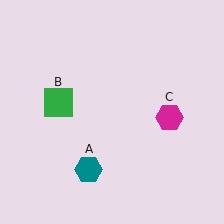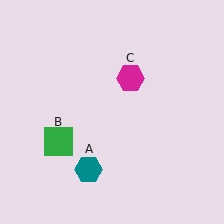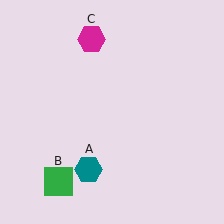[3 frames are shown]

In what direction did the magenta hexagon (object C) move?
The magenta hexagon (object C) moved up and to the left.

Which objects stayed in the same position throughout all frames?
Teal hexagon (object A) remained stationary.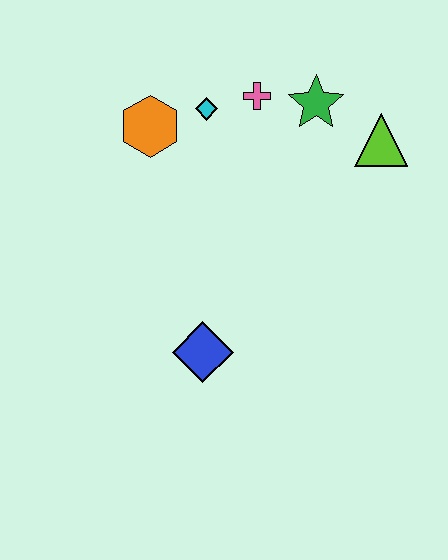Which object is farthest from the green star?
The blue diamond is farthest from the green star.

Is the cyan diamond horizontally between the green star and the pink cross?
No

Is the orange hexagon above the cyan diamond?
No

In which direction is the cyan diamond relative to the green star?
The cyan diamond is to the left of the green star.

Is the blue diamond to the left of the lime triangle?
Yes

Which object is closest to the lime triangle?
The green star is closest to the lime triangle.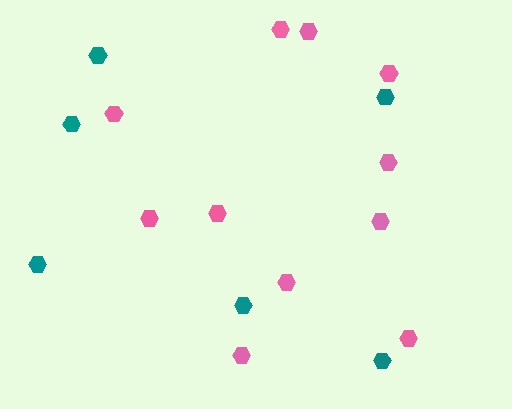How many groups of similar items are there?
There are 2 groups: one group of teal hexagons (6) and one group of pink hexagons (11).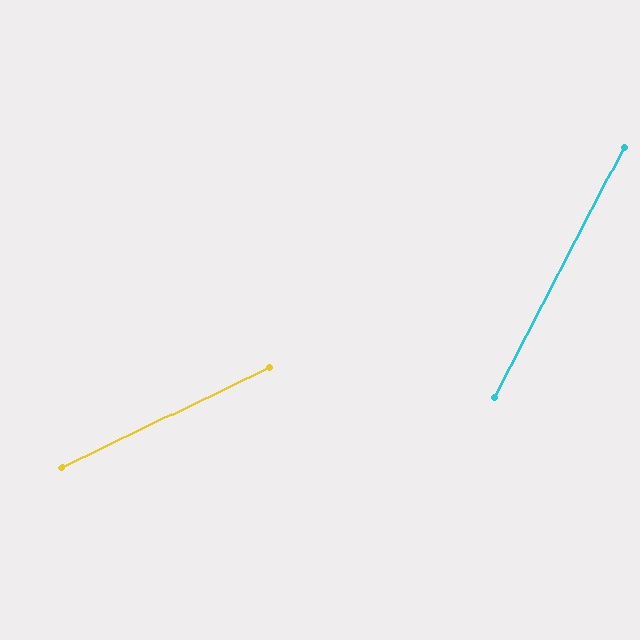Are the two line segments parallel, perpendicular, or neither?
Neither parallel nor perpendicular — they differ by about 37°.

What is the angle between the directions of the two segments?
Approximately 37 degrees.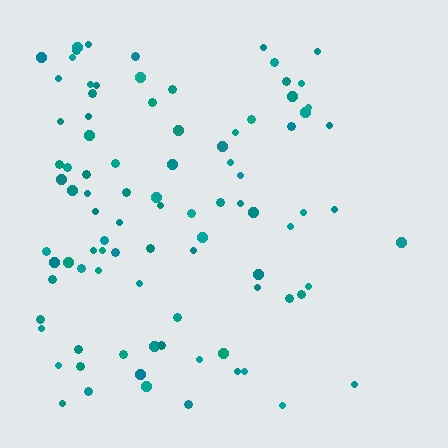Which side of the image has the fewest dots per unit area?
The right.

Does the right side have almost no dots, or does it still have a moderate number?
Still a moderate number, just noticeably fewer than the left.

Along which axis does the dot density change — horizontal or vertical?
Horizontal.